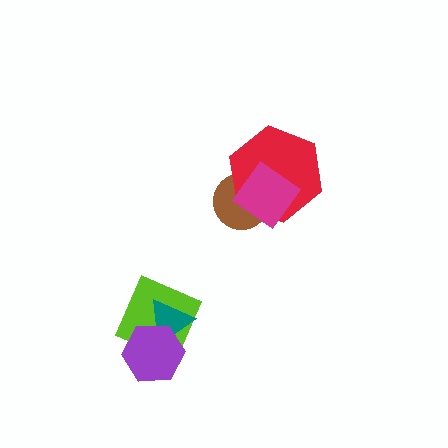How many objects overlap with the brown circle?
2 objects overlap with the brown circle.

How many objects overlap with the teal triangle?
2 objects overlap with the teal triangle.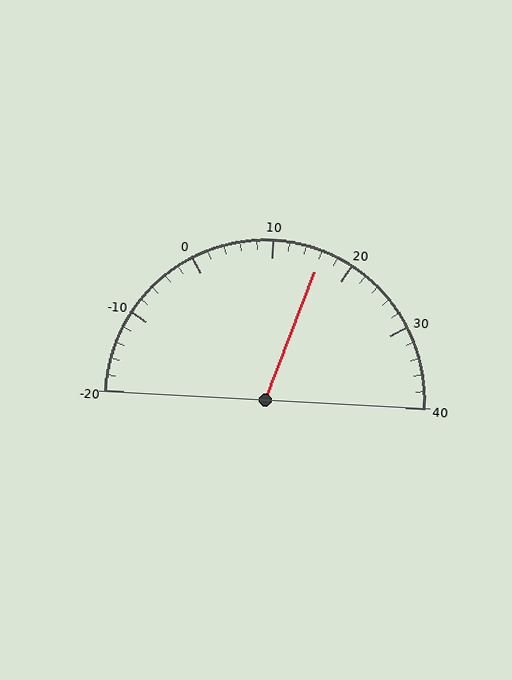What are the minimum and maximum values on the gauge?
The gauge ranges from -20 to 40.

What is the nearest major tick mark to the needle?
The nearest major tick mark is 20.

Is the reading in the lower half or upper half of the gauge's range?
The reading is in the upper half of the range (-20 to 40).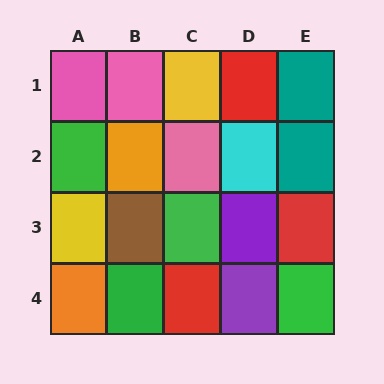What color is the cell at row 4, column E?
Green.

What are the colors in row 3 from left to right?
Yellow, brown, green, purple, red.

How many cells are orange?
2 cells are orange.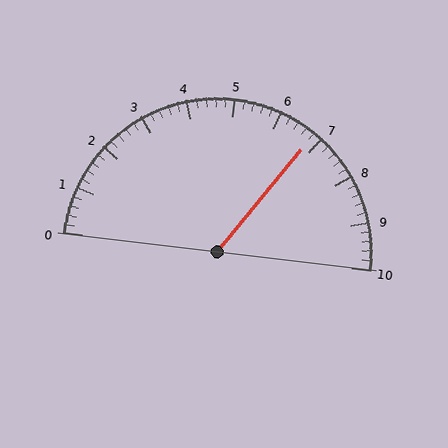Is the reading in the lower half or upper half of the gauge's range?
The reading is in the upper half of the range (0 to 10).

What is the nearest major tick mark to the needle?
The nearest major tick mark is 7.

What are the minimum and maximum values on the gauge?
The gauge ranges from 0 to 10.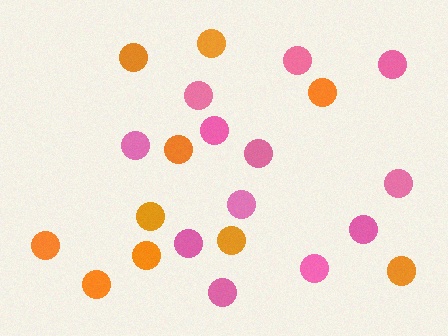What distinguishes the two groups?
There are 2 groups: one group of pink circles (12) and one group of orange circles (10).